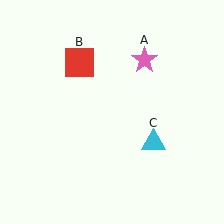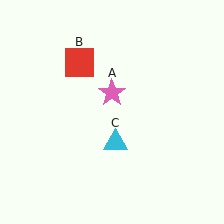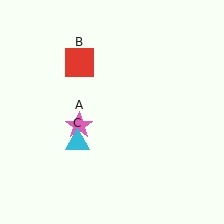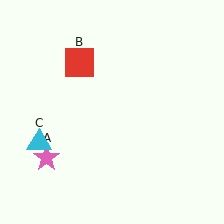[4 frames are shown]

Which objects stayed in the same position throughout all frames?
Red square (object B) remained stationary.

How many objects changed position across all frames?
2 objects changed position: pink star (object A), cyan triangle (object C).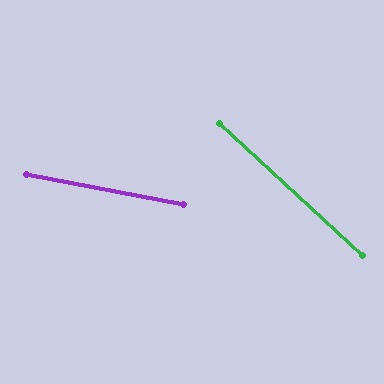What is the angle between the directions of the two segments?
Approximately 32 degrees.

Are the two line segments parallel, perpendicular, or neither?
Neither parallel nor perpendicular — they differ by about 32°.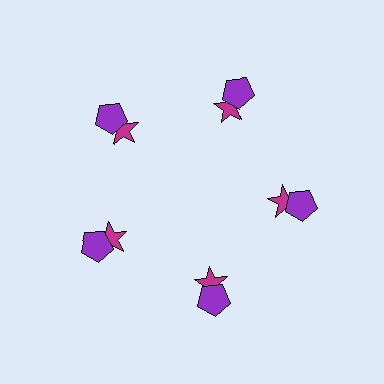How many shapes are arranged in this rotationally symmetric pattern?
There are 10 shapes, arranged in 5 groups of 2.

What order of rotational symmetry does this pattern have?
This pattern has 5-fold rotational symmetry.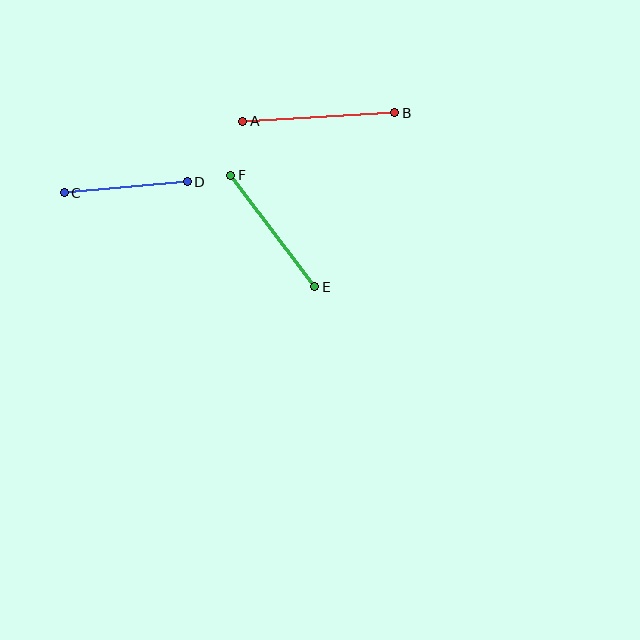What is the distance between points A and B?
The distance is approximately 152 pixels.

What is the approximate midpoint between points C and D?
The midpoint is at approximately (126, 187) pixels.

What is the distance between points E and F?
The distance is approximately 139 pixels.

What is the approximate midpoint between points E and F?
The midpoint is at approximately (273, 231) pixels.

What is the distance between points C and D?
The distance is approximately 124 pixels.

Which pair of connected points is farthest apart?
Points A and B are farthest apart.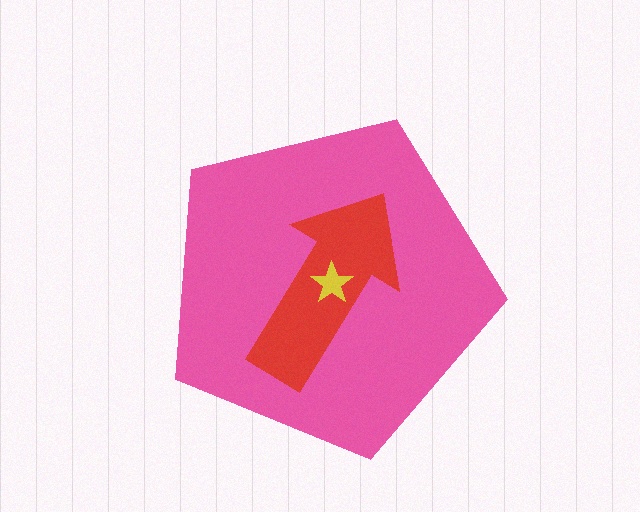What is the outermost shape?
The pink pentagon.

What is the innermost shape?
The yellow star.